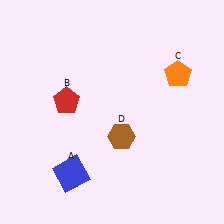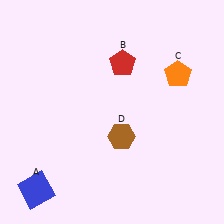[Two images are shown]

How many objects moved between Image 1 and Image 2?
2 objects moved between the two images.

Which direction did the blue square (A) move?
The blue square (A) moved left.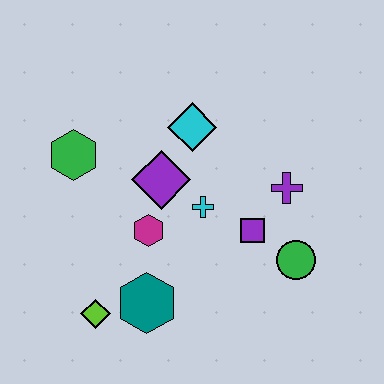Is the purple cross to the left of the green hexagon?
No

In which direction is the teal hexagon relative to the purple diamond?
The teal hexagon is below the purple diamond.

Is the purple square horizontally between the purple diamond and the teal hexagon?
No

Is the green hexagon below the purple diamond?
No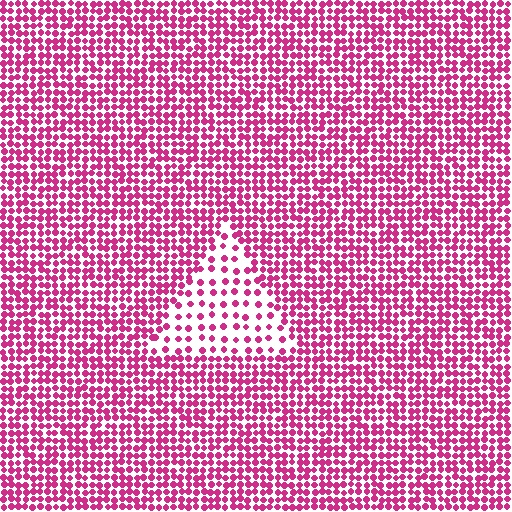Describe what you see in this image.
The image contains small magenta elements arranged at two different densities. A triangle-shaped region is visible where the elements are less densely packed than the surrounding area.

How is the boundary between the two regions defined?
The boundary is defined by a change in element density (approximately 2.4x ratio). All elements are the same color, size, and shape.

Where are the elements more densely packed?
The elements are more densely packed outside the triangle boundary.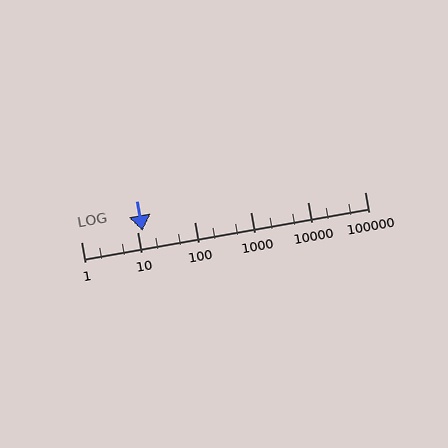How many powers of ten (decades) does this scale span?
The scale spans 5 decades, from 1 to 100000.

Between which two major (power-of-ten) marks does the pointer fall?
The pointer is between 10 and 100.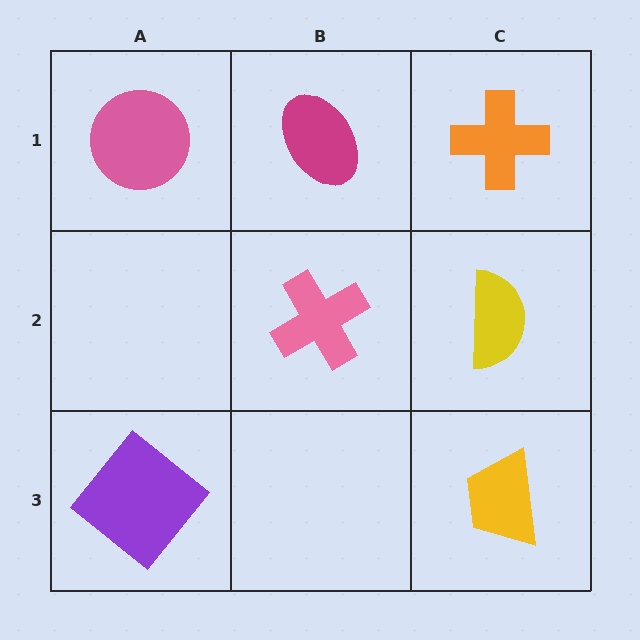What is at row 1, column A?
A pink circle.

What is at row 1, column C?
An orange cross.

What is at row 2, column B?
A pink cross.